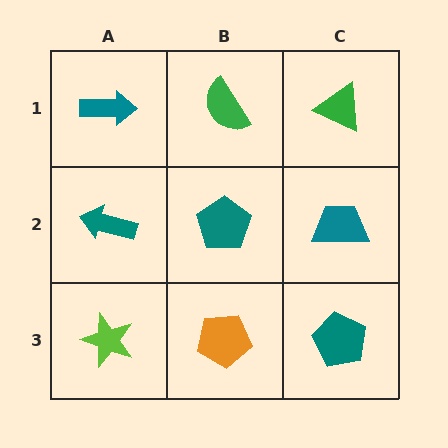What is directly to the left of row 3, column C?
An orange pentagon.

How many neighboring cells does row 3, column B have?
3.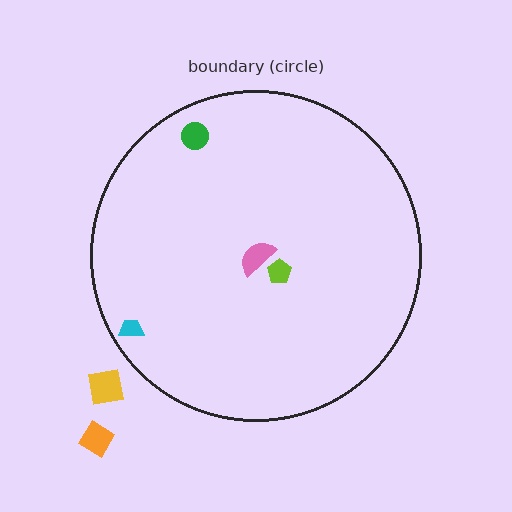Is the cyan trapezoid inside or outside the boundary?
Inside.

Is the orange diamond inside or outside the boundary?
Outside.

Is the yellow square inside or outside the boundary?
Outside.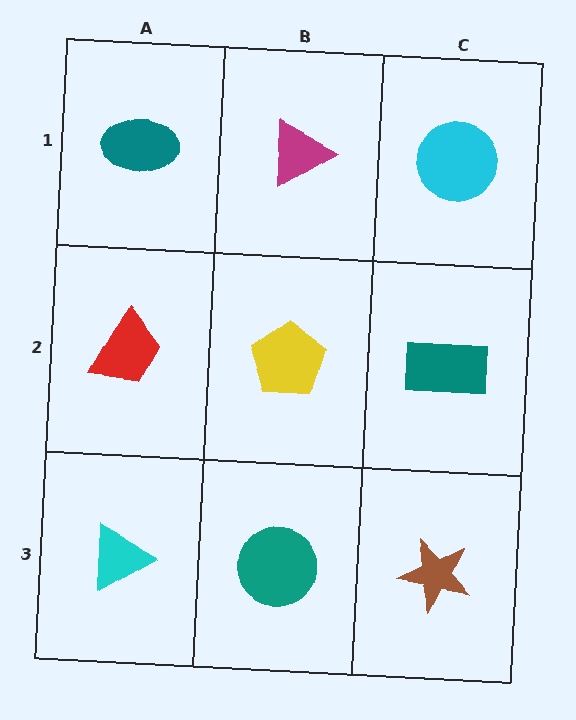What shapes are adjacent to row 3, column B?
A yellow pentagon (row 2, column B), a cyan triangle (row 3, column A), a brown star (row 3, column C).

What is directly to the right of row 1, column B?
A cyan circle.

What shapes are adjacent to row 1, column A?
A red trapezoid (row 2, column A), a magenta triangle (row 1, column B).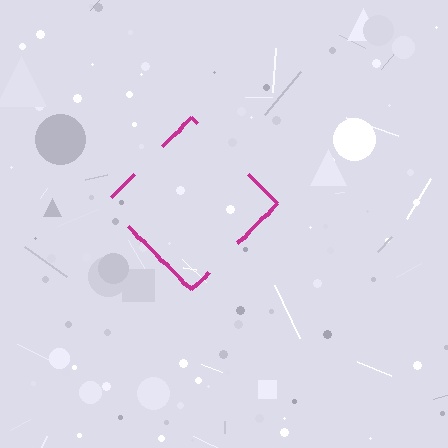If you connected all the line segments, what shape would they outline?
They would outline a diamond.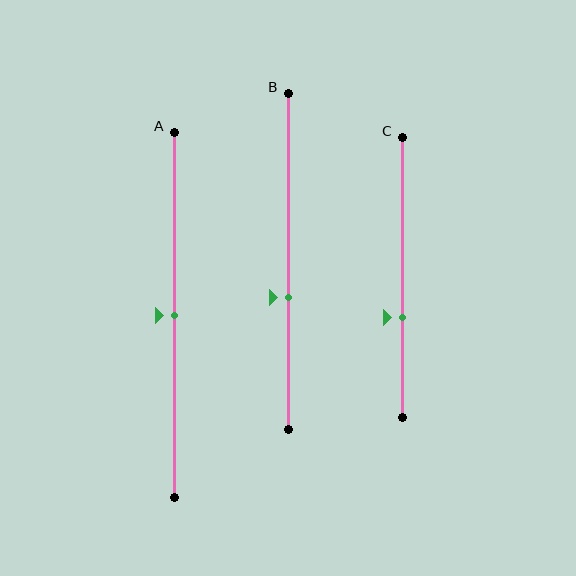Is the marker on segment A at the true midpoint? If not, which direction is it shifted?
Yes, the marker on segment A is at the true midpoint.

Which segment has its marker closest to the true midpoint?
Segment A has its marker closest to the true midpoint.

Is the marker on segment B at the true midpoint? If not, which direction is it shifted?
No, the marker on segment B is shifted downward by about 11% of the segment length.